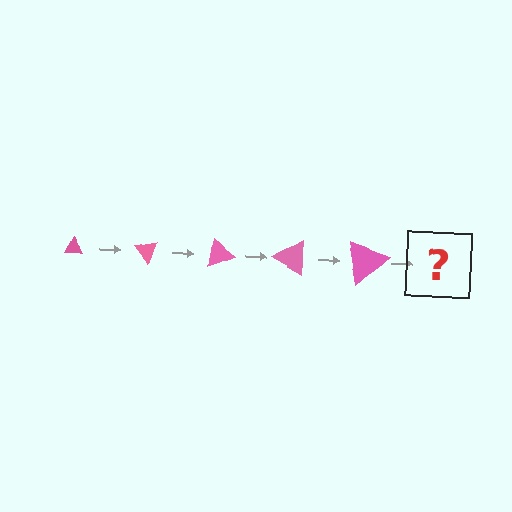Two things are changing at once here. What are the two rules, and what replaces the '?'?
The two rules are that the triangle grows larger each step and it rotates 50 degrees each step. The '?' should be a triangle, larger than the previous one and rotated 250 degrees from the start.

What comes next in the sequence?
The next element should be a triangle, larger than the previous one and rotated 250 degrees from the start.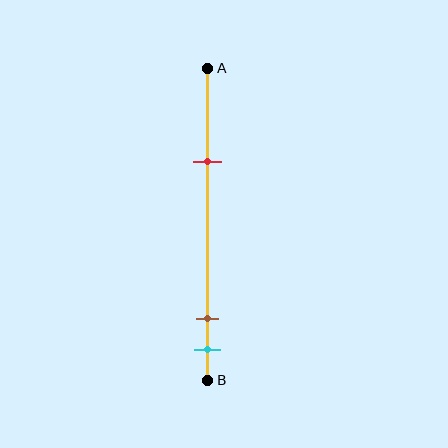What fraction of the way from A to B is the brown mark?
The brown mark is approximately 80% (0.8) of the way from A to B.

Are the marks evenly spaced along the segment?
No, the marks are not evenly spaced.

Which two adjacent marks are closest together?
The brown and cyan marks are the closest adjacent pair.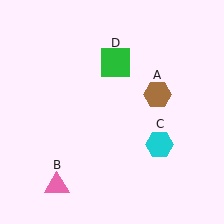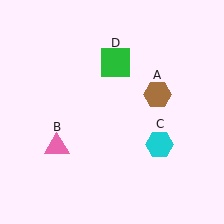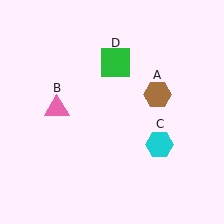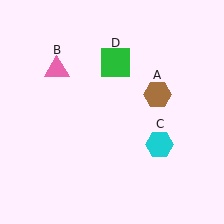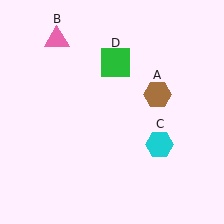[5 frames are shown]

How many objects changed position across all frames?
1 object changed position: pink triangle (object B).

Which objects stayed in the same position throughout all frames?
Brown hexagon (object A) and cyan hexagon (object C) and green square (object D) remained stationary.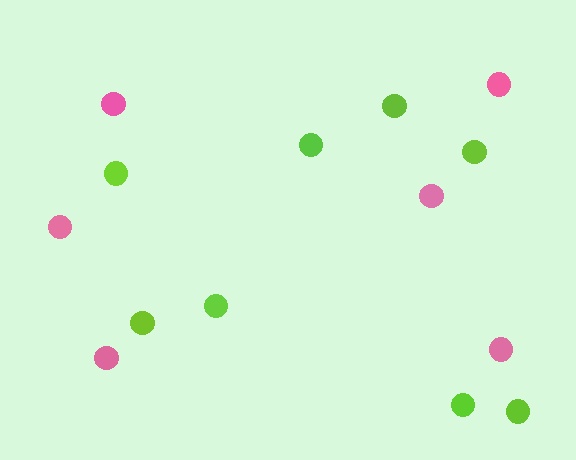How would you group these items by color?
There are 2 groups: one group of lime circles (8) and one group of pink circles (6).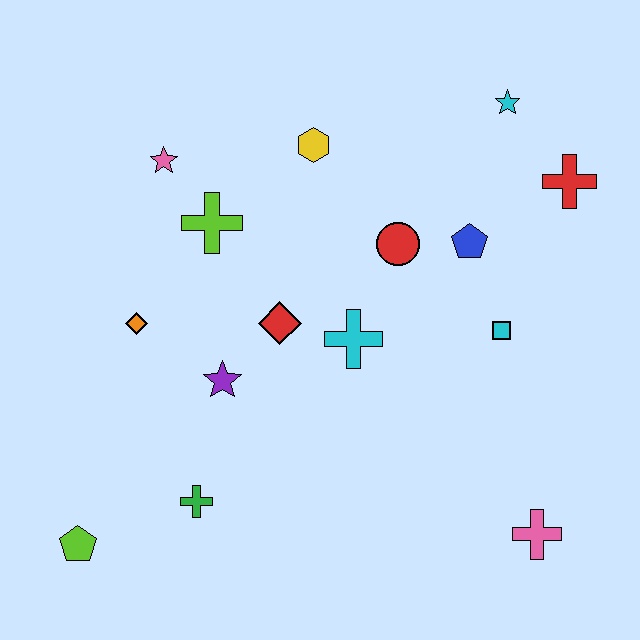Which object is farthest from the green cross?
The cyan star is farthest from the green cross.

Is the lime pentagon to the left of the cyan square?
Yes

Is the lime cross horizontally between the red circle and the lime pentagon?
Yes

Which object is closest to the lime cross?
The pink star is closest to the lime cross.